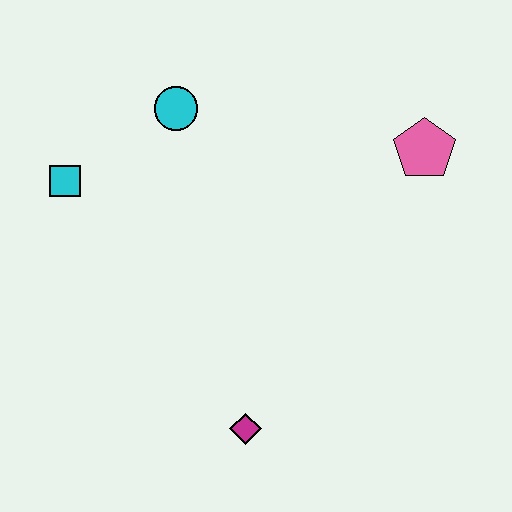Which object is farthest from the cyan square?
The pink pentagon is farthest from the cyan square.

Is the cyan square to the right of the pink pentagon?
No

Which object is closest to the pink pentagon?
The cyan circle is closest to the pink pentagon.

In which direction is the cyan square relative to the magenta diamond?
The cyan square is above the magenta diamond.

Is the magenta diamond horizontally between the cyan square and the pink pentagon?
Yes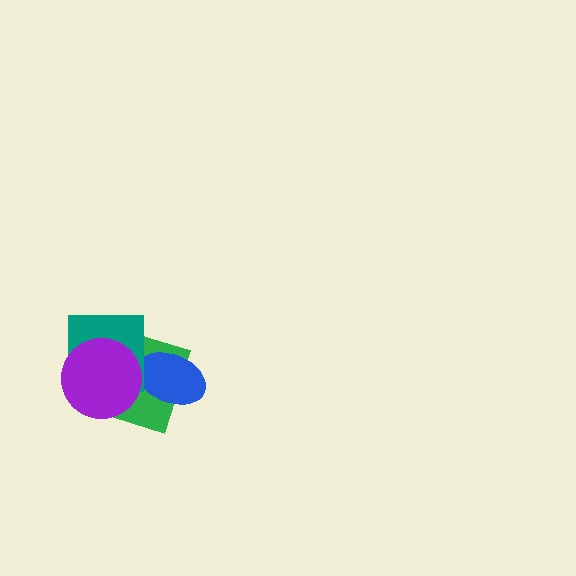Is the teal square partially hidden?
Yes, it is partially covered by another shape.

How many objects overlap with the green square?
3 objects overlap with the green square.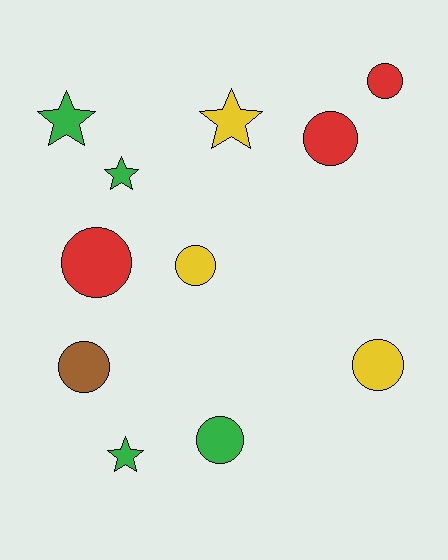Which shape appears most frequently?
Circle, with 7 objects.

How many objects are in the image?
There are 11 objects.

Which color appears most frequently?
Green, with 4 objects.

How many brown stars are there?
There are no brown stars.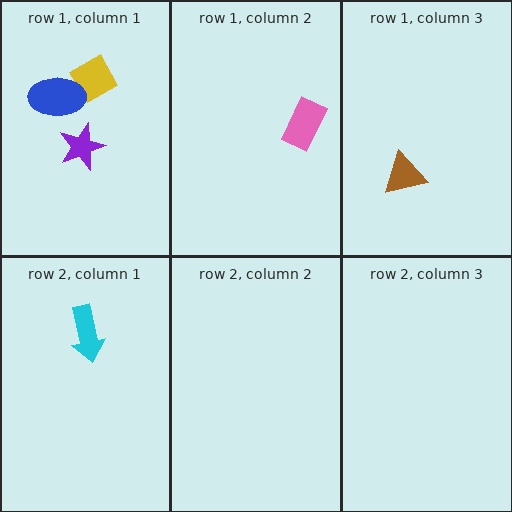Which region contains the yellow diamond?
The row 1, column 1 region.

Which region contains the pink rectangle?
The row 1, column 2 region.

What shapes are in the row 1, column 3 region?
The brown triangle.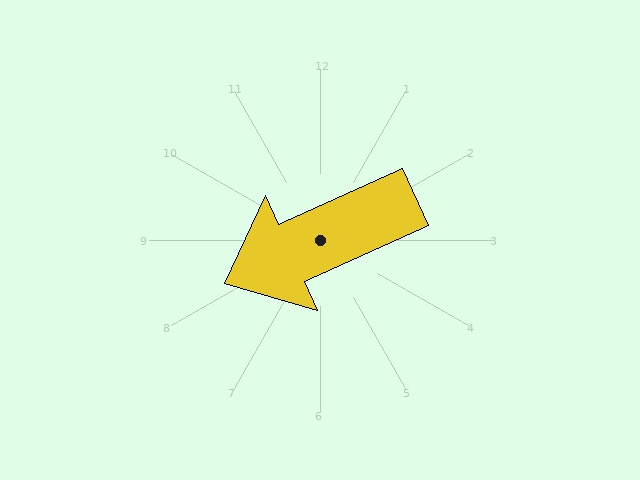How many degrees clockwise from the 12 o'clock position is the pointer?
Approximately 246 degrees.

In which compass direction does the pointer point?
Southwest.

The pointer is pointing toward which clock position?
Roughly 8 o'clock.